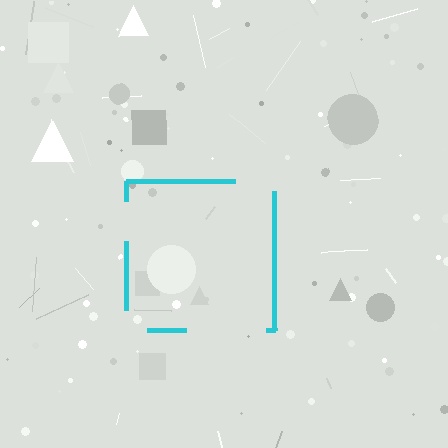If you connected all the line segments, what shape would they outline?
They would outline a square.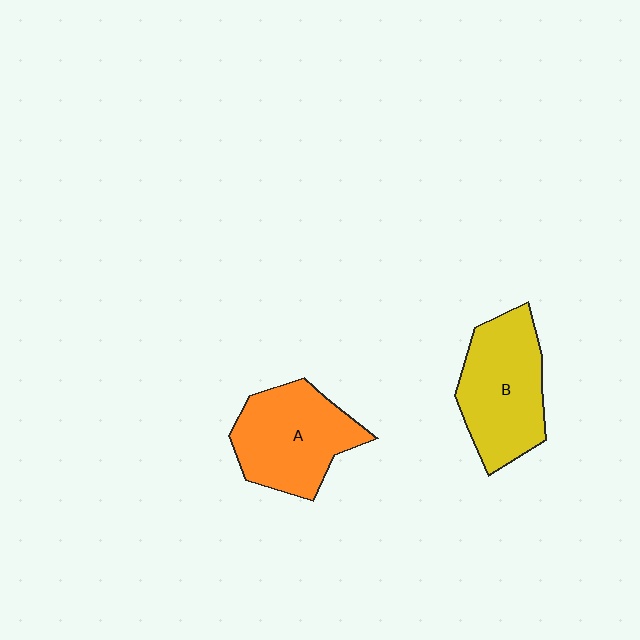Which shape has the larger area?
Shape B (yellow).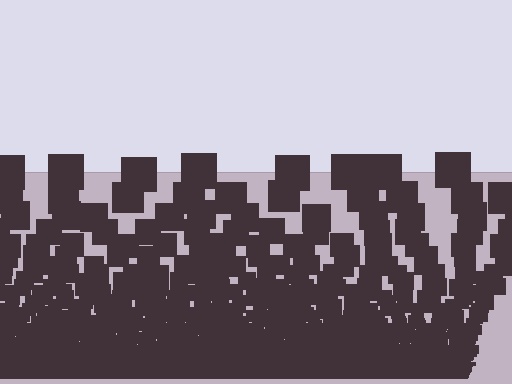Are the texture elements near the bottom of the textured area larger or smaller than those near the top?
Smaller. The gradient is inverted — elements near the bottom are smaller and denser.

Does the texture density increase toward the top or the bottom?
Density increases toward the bottom.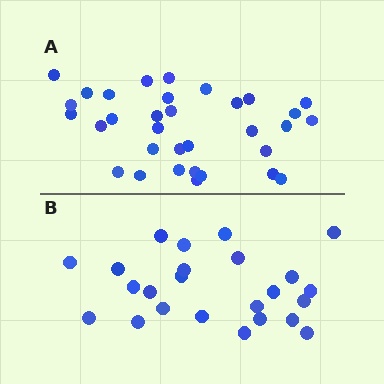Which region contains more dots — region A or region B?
Region A (the top region) has more dots.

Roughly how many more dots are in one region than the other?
Region A has roughly 8 or so more dots than region B.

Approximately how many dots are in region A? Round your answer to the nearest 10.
About 30 dots. (The exact count is 33, which rounds to 30.)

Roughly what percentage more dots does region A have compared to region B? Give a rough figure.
About 40% more.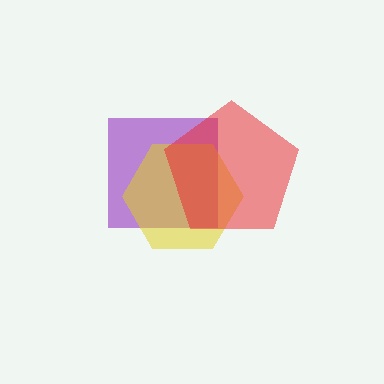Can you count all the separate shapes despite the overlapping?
Yes, there are 3 separate shapes.